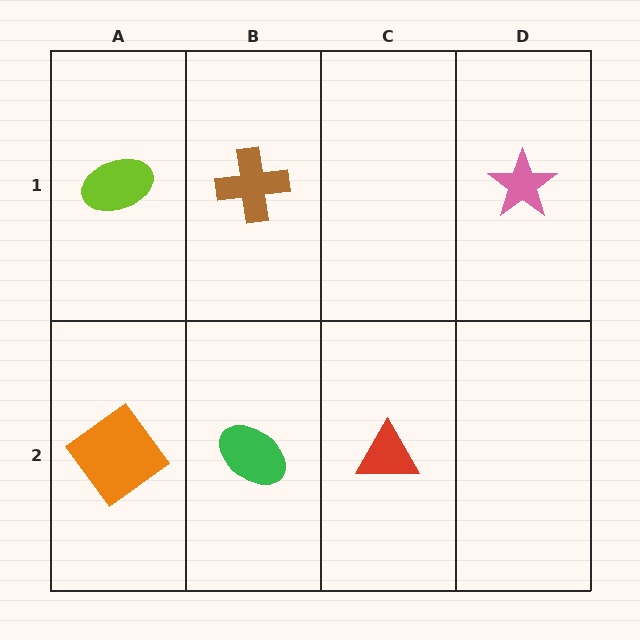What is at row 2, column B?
A green ellipse.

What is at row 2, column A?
An orange diamond.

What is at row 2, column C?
A red triangle.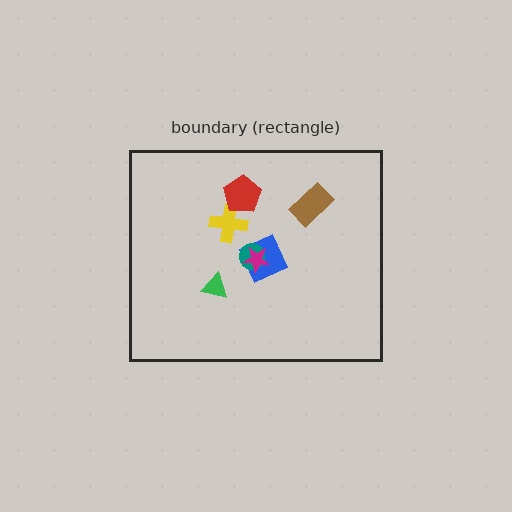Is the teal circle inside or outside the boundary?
Inside.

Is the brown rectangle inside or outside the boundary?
Inside.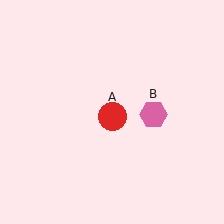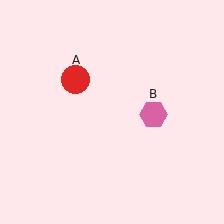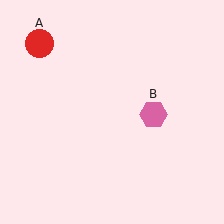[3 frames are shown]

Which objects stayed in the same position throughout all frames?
Pink hexagon (object B) remained stationary.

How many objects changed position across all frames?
1 object changed position: red circle (object A).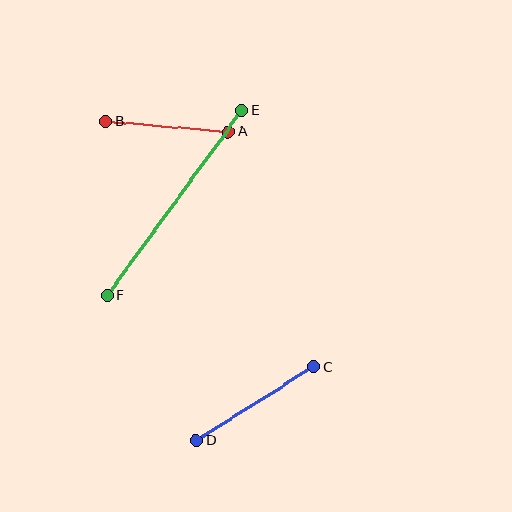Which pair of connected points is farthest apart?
Points E and F are farthest apart.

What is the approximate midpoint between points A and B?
The midpoint is at approximately (167, 126) pixels.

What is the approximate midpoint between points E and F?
The midpoint is at approximately (175, 203) pixels.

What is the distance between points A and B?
The distance is approximately 123 pixels.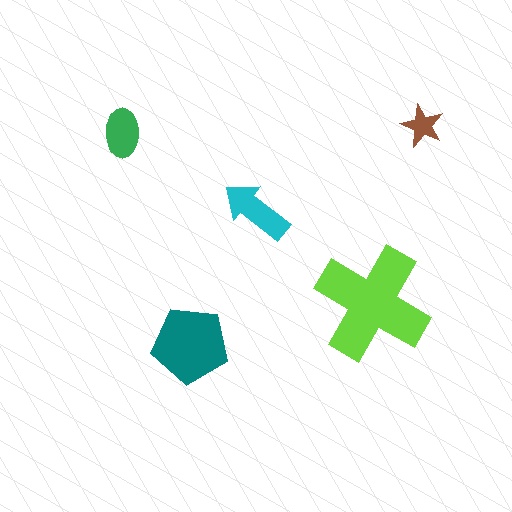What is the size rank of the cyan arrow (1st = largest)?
3rd.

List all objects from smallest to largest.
The brown star, the green ellipse, the cyan arrow, the teal pentagon, the lime cross.